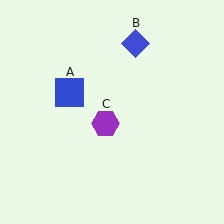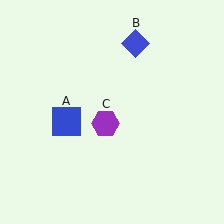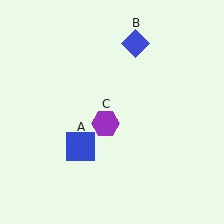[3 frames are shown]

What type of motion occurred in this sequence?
The blue square (object A) rotated counterclockwise around the center of the scene.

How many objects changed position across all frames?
1 object changed position: blue square (object A).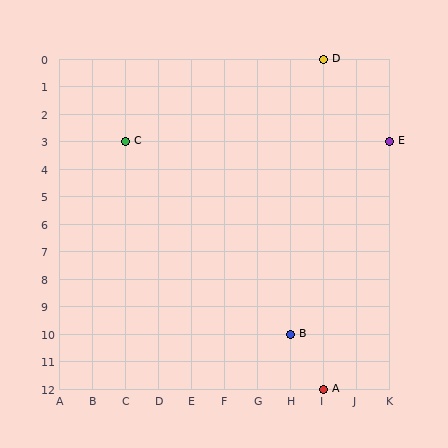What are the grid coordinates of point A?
Point A is at grid coordinates (I, 12).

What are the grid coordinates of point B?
Point B is at grid coordinates (H, 10).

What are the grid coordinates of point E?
Point E is at grid coordinates (K, 3).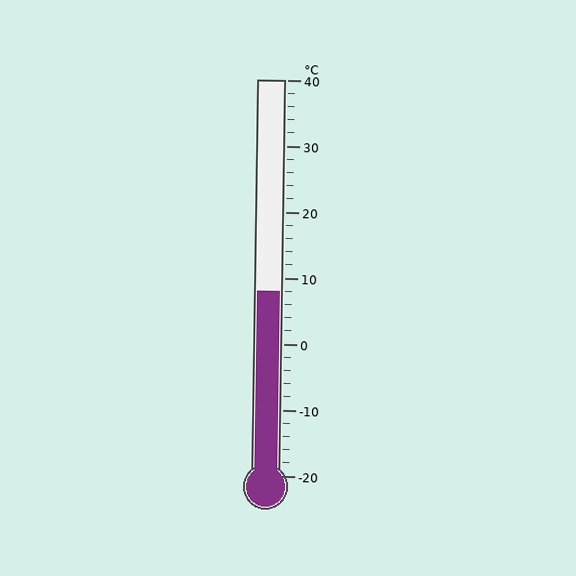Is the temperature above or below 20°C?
The temperature is below 20°C.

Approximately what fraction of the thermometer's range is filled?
The thermometer is filled to approximately 45% of its range.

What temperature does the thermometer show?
The thermometer shows approximately 8°C.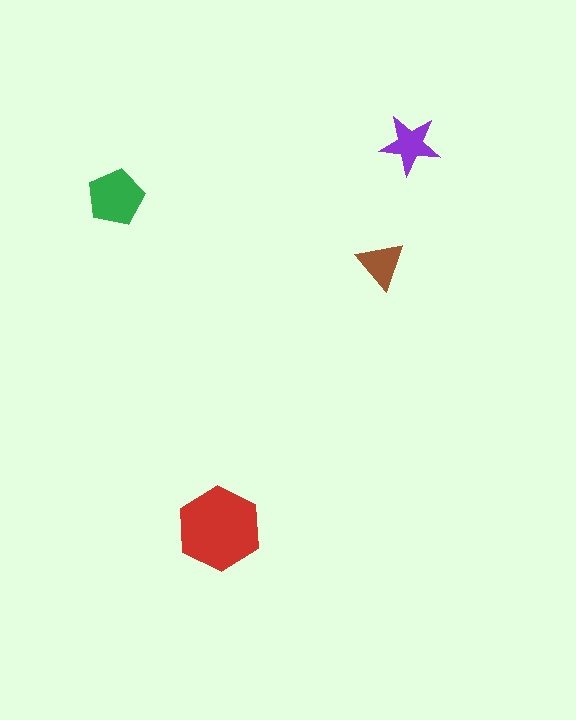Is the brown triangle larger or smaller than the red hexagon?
Smaller.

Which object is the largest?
The red hexagon.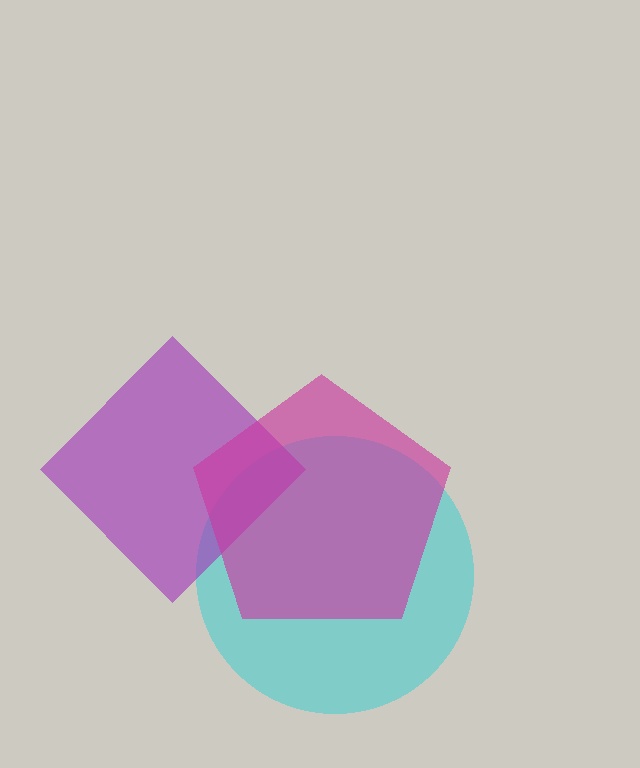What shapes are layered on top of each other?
The layered shapes are: a cyan circle, a purple diamond, a magenta pentagon.